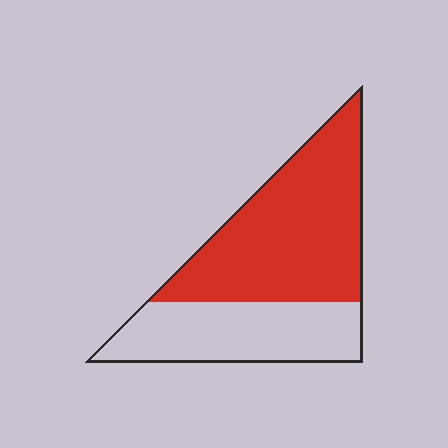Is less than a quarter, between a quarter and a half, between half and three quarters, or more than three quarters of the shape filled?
Between half and three quarters.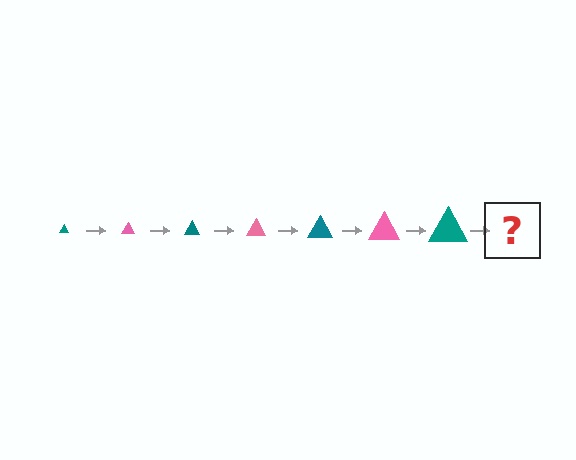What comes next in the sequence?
The next element should be a pink triangle, larger than the previous one.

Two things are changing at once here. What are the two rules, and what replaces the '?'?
The two rules are that the triangle grows larger each step and the color cycles through teal and pink. The '?' should be a pink triangle, larger than the previous one.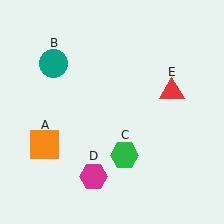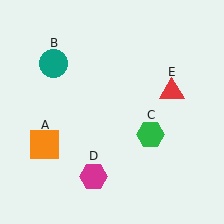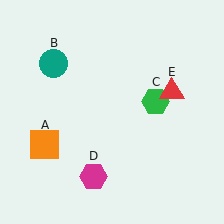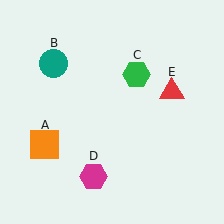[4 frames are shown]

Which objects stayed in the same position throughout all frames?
Orange square (object A) and teal circle (object B) and magenta hexagon (object D) and red triangle (object E) remained stationary.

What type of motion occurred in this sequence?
The green hexagon (object C) rotated counterclockwise around the center of the scene.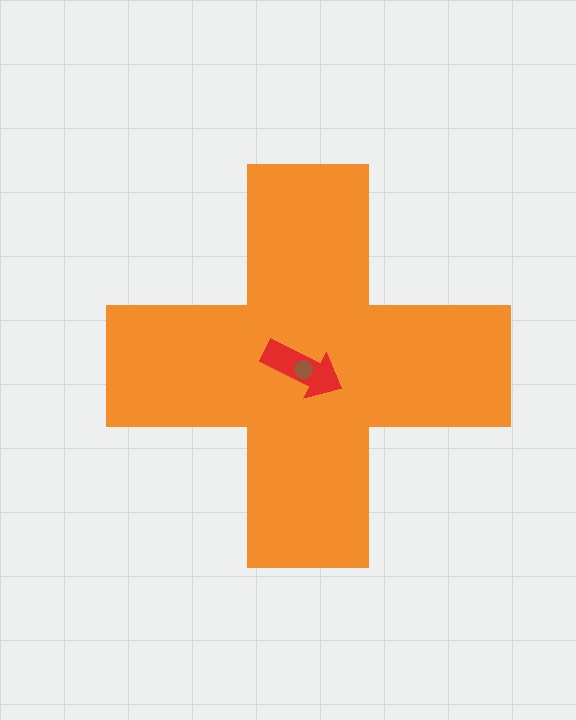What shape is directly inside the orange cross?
The red arrow.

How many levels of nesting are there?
3.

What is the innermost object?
The brown circle.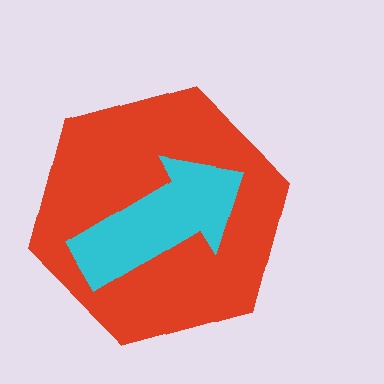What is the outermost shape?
The red hexagon.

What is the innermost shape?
The cyan arrow.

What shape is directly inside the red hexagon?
The cyan arrow.